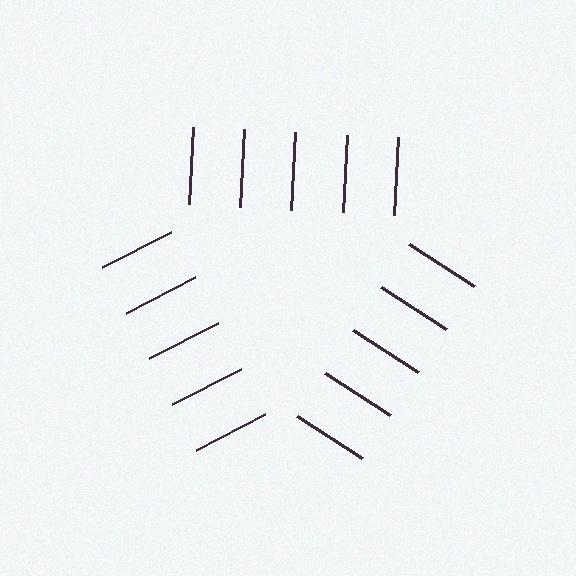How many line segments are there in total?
15 — 5 along each of the 3 edges.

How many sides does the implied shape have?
3 sides — the line-ends trace a triangle.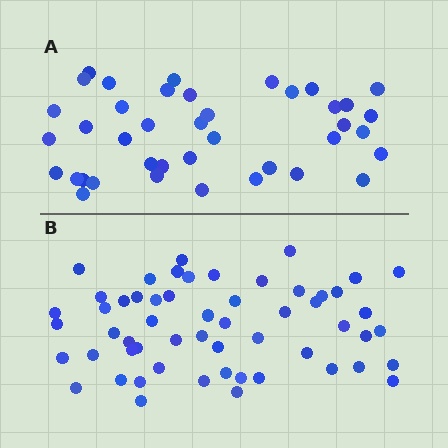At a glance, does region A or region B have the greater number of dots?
Region B (the bottom region) has more dots.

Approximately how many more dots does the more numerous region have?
Region B has approximately 15 more dots than region A.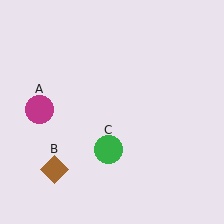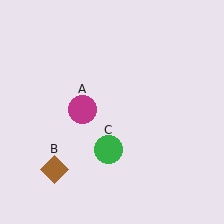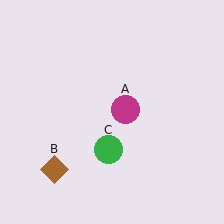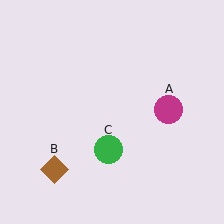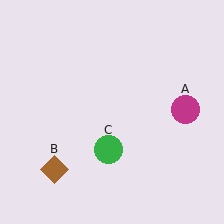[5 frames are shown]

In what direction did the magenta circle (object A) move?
The magenta circle (object A) moved right.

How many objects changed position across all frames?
1 object changed position: magenta circle (object A).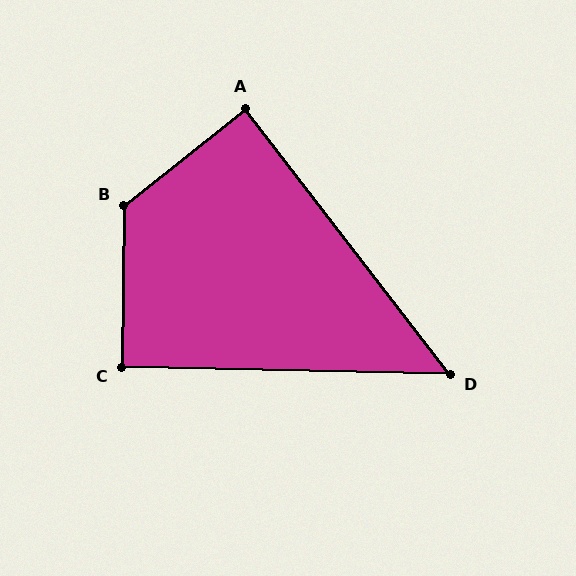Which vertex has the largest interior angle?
B, at approximately 129 degrees.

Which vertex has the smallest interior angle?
D, at approximately 51 degrees.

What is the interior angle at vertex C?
Approximately 91 degrees (approximately right).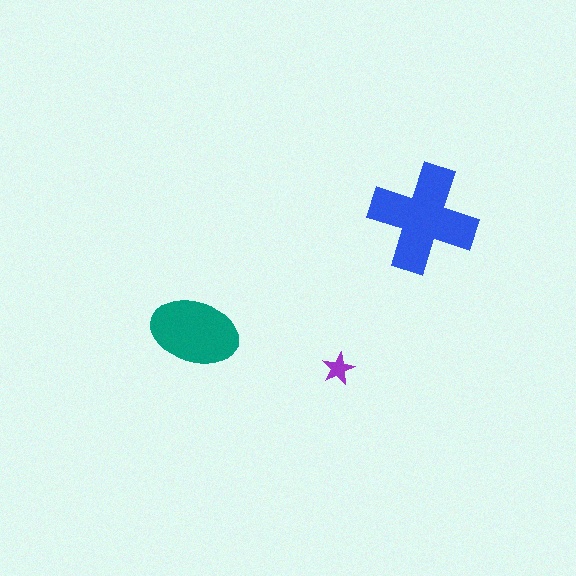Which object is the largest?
The blue cross.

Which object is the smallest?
The purple star.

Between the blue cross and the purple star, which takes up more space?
The blue cross.